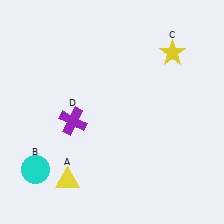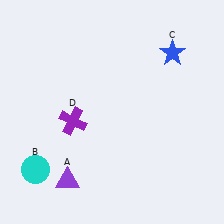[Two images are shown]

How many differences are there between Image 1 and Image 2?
There are 2 differences between the two images.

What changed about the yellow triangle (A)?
In Image 1, A is yellow. In Image 2, it changed to purple.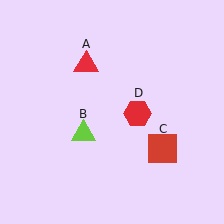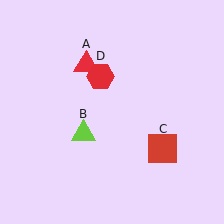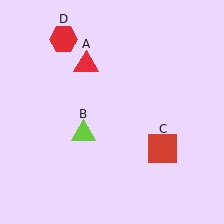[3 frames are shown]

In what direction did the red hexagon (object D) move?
The red hexagon (object D) moved up and to the left.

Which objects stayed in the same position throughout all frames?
Red triangle (object A) and lime triangle (object B) and red square (object C) remained stationary.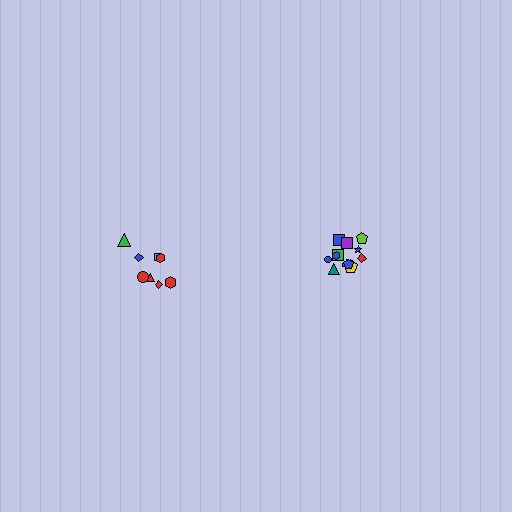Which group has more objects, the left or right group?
The right group.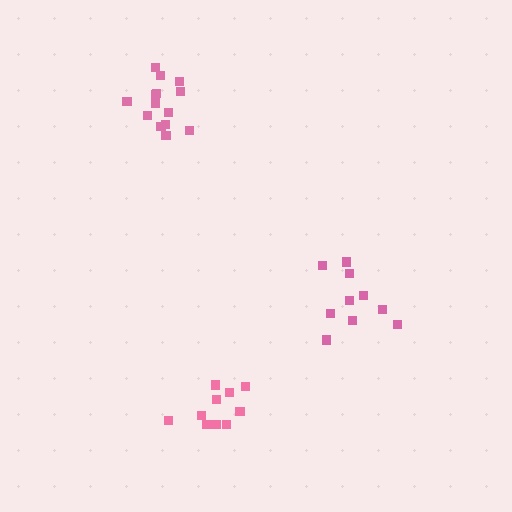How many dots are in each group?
Group 1: 10 dots, Group 2: 14 dots, Group 3: 10 dots (34 total).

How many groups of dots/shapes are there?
There are 3 groups.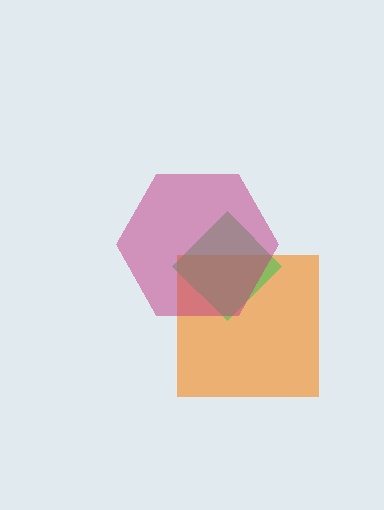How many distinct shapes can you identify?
There are 3 distinct shapes: an orange square, a green diamond, a magenta hexagon.